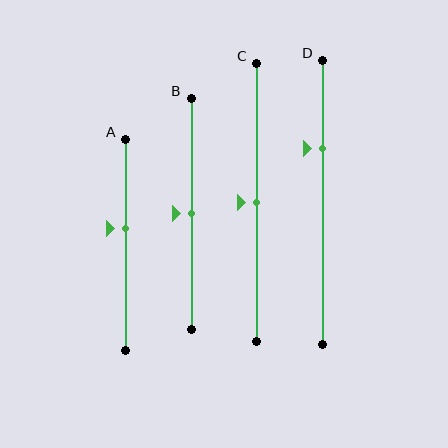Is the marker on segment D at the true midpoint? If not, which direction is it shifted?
No, the marker on segment D is shifted upward by about 19% of the segment length.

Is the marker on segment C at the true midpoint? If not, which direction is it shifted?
Yes, the marker on segment C is at the true midpoint.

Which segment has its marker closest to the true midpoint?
Segment B has its marker closest to the true midpoint.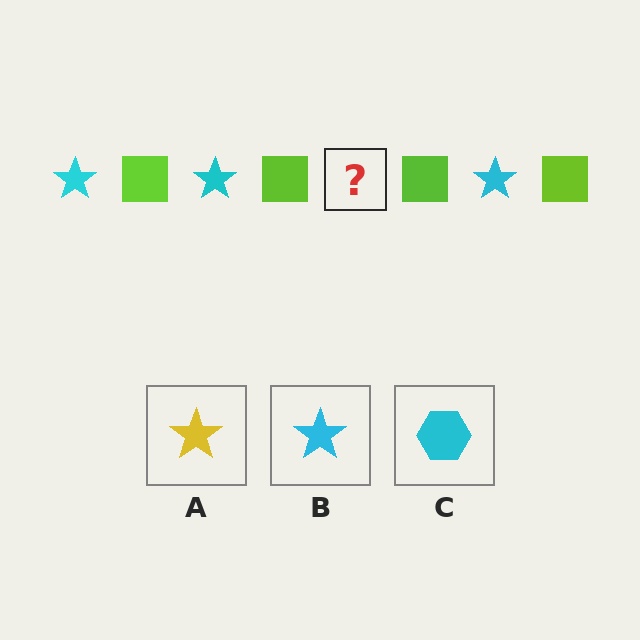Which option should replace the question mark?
Option B.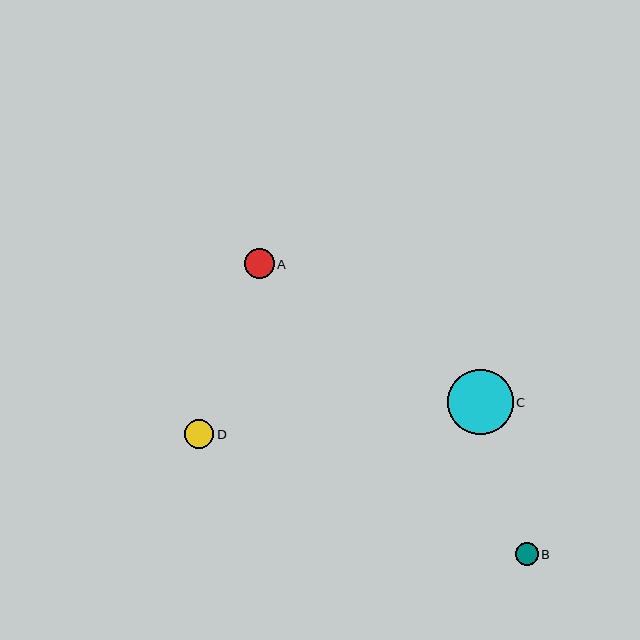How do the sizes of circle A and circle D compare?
Circle A and circle D are approximately the same size.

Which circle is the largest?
Circle C is the largest with a size of approximately 65 pixels.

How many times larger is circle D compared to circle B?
Circle D is approximately 1.3 times the size of circle B.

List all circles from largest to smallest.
From largest to smallest: C, A, D, B.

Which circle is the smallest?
Circle B is the smallest with a size of approximately 22 pixels.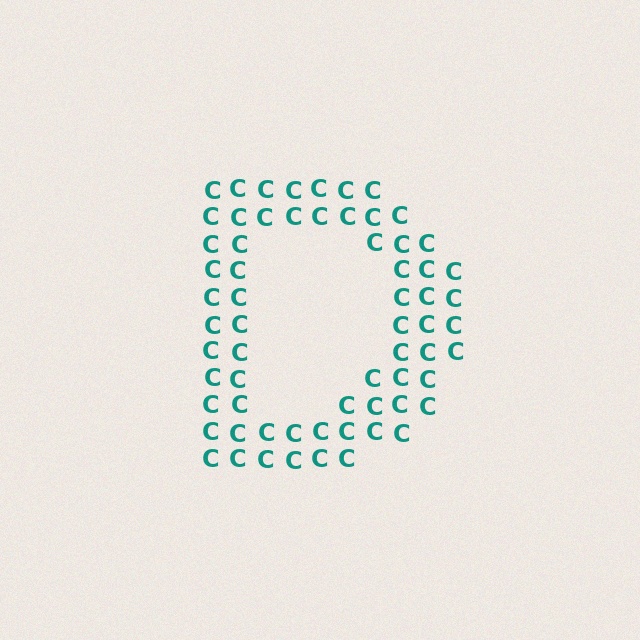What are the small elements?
The small elements are letter C's.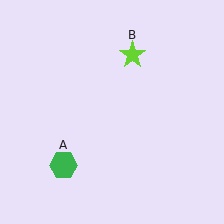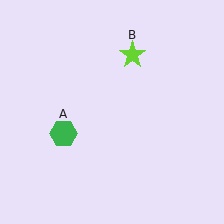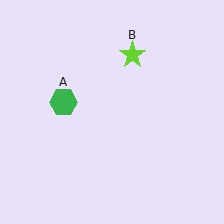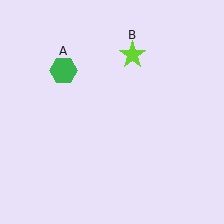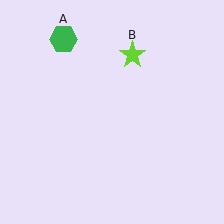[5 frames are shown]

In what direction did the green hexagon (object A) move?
The green hexagon (object A) moved up.